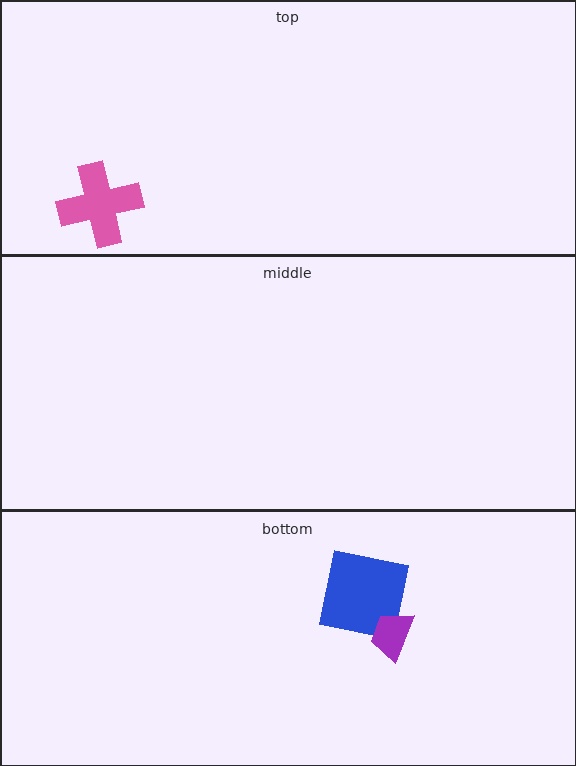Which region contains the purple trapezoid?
The bottom region.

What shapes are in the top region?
The pink cross.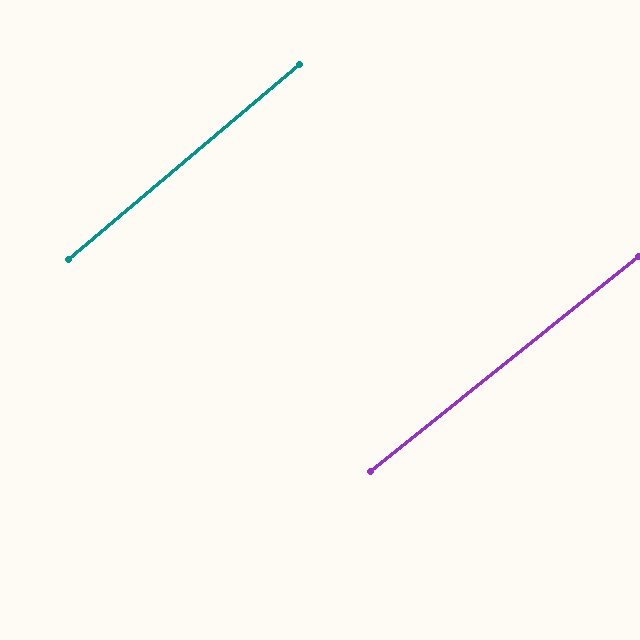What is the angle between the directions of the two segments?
Approximately 2 degrees.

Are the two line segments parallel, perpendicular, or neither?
Parallel — their directions differ by only 1.6°.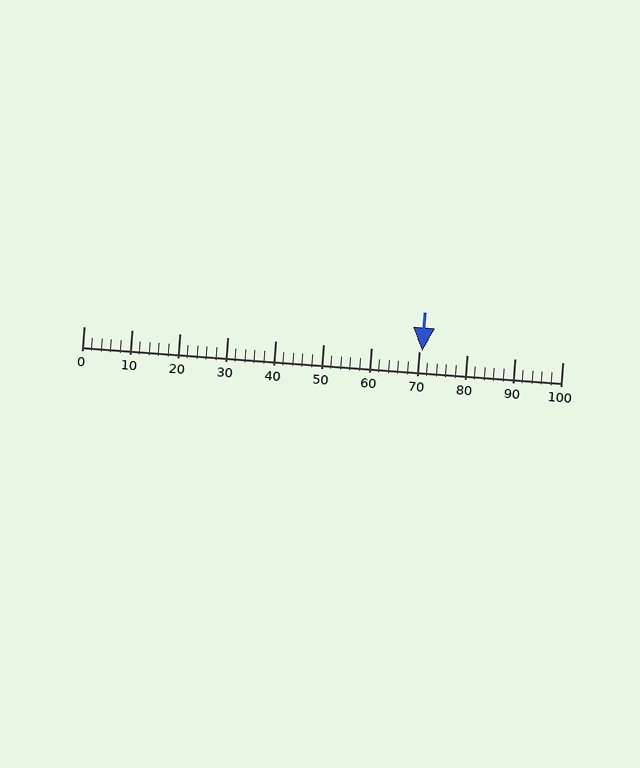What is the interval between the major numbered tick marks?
The major tick marks are spaced 10 units apart.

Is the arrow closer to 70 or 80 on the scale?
The arrow is closer to 70.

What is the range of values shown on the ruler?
The ruler shows values from 0 to 100.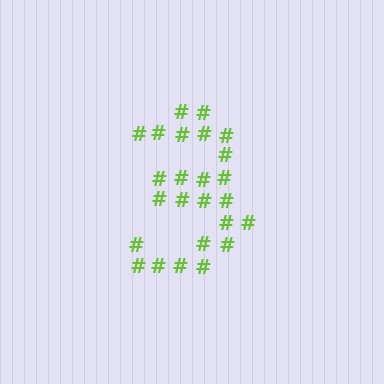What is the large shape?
The large shape is the digit 3.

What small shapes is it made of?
It is made of small hash symbols.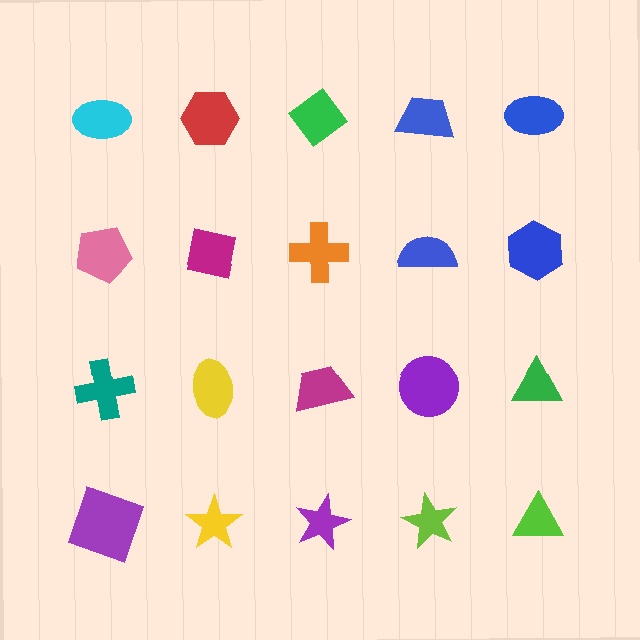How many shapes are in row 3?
5 shapes.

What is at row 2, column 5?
A blue hexagon.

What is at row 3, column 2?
A yellow ellipse.